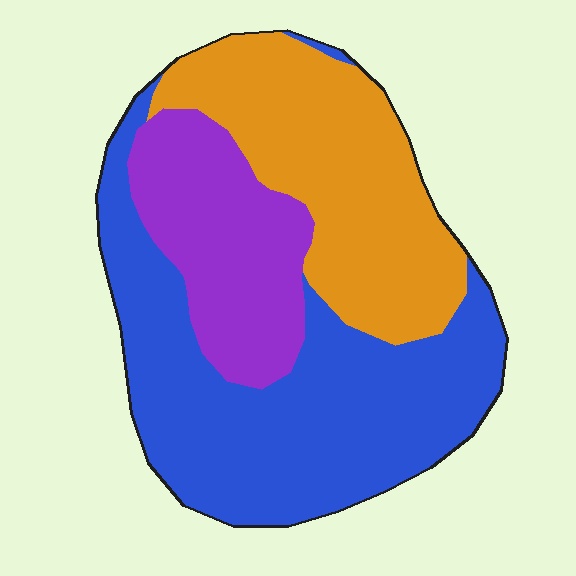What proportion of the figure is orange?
Orange takes up about one third (1/3) of the figure.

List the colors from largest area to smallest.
From largest to smallest: blue, orange, purple.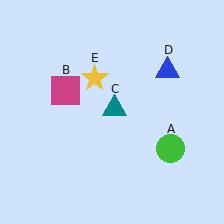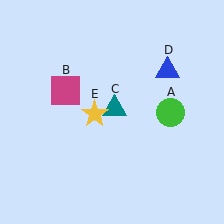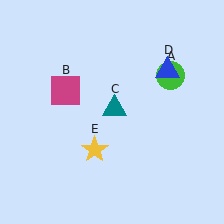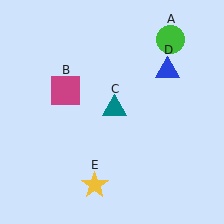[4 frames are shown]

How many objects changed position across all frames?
2 objects changed position: green circle (object A), yellow star (object E).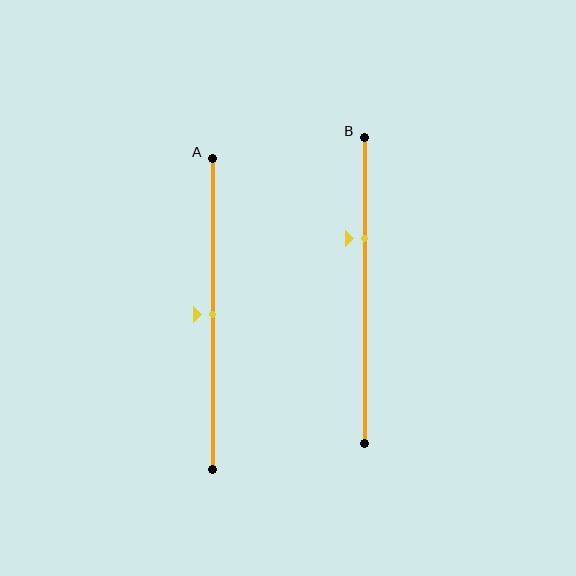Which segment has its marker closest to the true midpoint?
Segment A has its marker closest to the true midpoint.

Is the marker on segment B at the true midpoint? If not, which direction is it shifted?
No, the marker on segment B is shifted upward by about 17% of the segment length.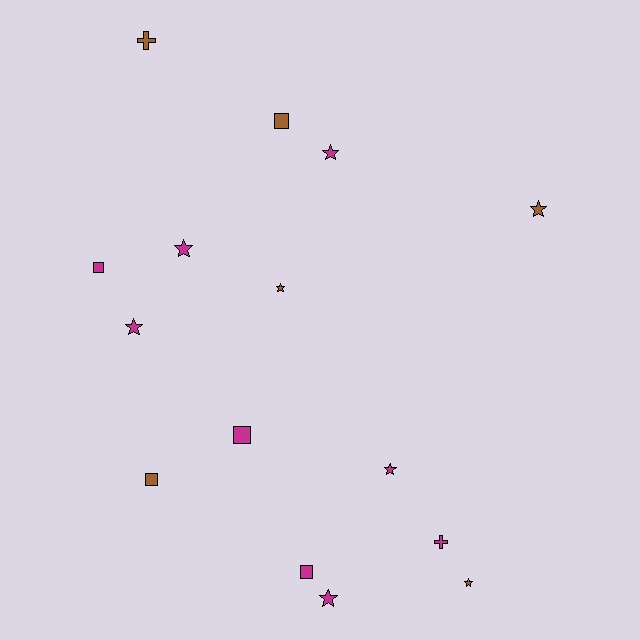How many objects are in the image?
There are 15 objects.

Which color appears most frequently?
Magenta, with 9 objects.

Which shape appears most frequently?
Star, with 8 objects.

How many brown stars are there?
There are 3 brown stars.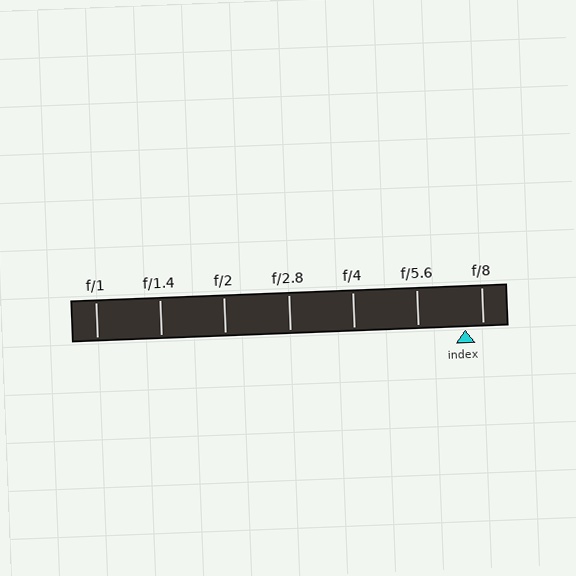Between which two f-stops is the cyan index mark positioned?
The index mark is between f/5.6 and f/8.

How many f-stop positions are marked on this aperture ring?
There are 7 f-stop positions marked.